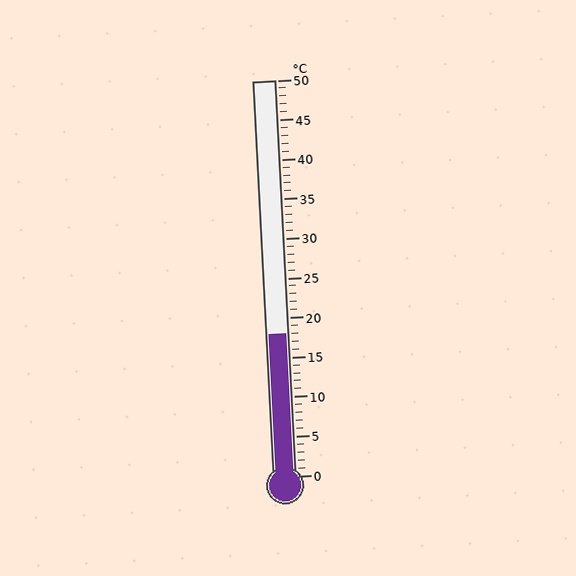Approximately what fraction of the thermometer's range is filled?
The thermometer is filled to approximately 35% of its range.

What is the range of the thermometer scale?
The thermometer scale ranges from 0°C to 50°C.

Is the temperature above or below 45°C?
The temperature is below 45°C.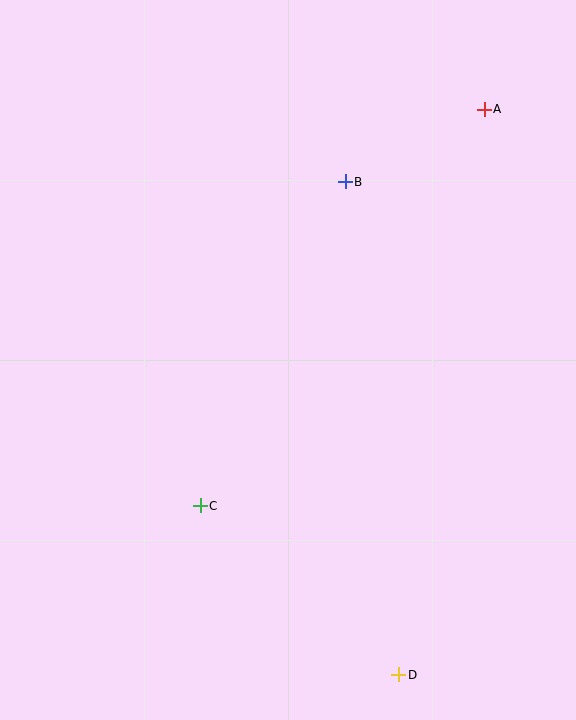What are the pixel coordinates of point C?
Point C is at (200, 506).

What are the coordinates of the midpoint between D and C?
The midpoint between D and C is at (299, 590).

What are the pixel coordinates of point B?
Point B is at (345, 182).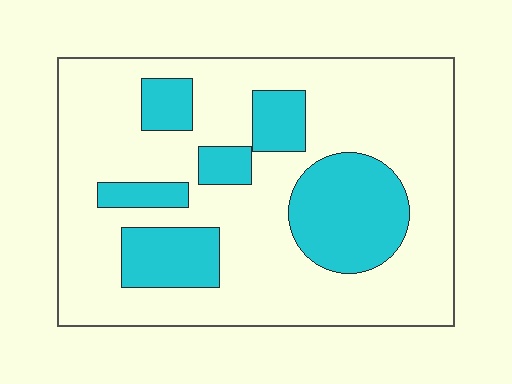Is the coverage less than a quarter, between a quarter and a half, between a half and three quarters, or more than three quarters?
Between a quarter and a half.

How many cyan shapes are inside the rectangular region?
6.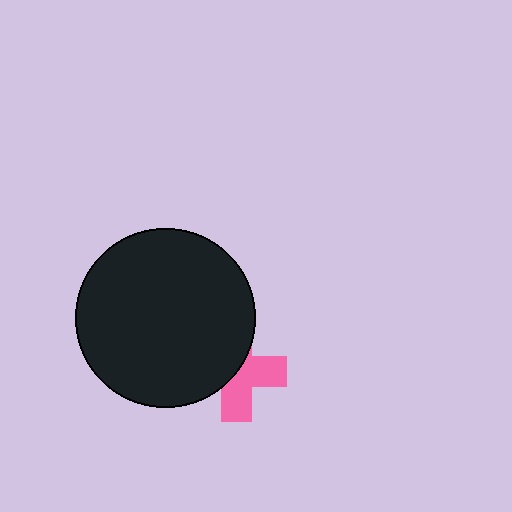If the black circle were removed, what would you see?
You would see the complete pink cross.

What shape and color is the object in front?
The object in front is a black circle.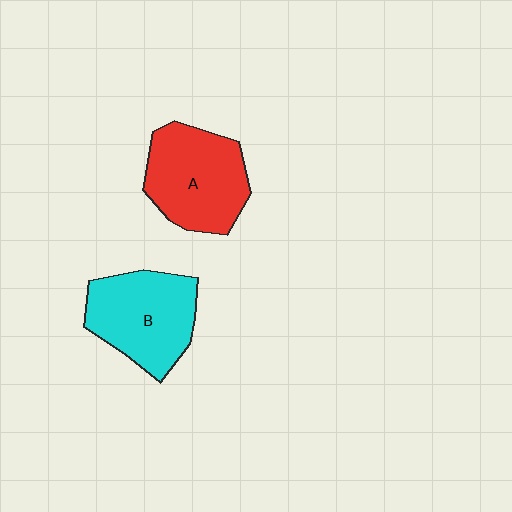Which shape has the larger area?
Shape A (red).